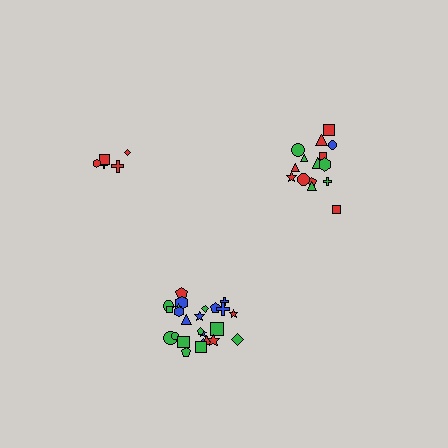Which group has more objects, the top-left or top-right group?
The top-right group.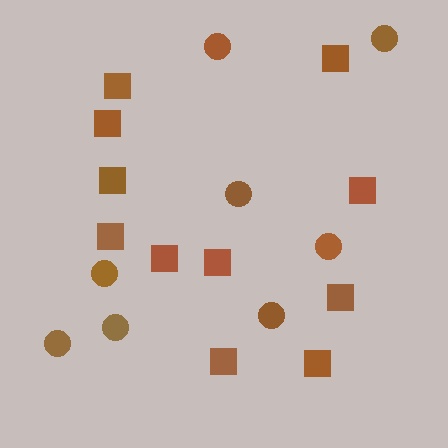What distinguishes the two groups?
There are 2 groups: one group of squares (11) and one group of circles (8).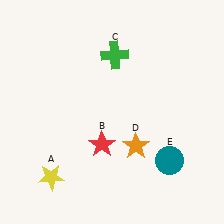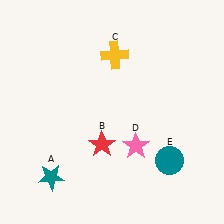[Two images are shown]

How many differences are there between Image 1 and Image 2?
There are 3 differences between the two images.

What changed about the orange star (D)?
In Image 1, D is orange. In Image 2, it changed to pink.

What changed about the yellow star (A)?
In Image 1, A is yellow. In Image 2, it changed to teal.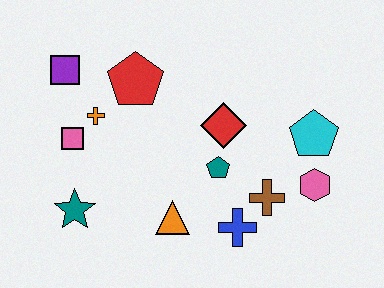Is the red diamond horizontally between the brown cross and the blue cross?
No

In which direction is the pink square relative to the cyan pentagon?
The pink square is to the left of the cyan pentagon.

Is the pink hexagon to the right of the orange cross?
Yes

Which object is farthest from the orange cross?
The pink hexagon is farthest from the orange cross.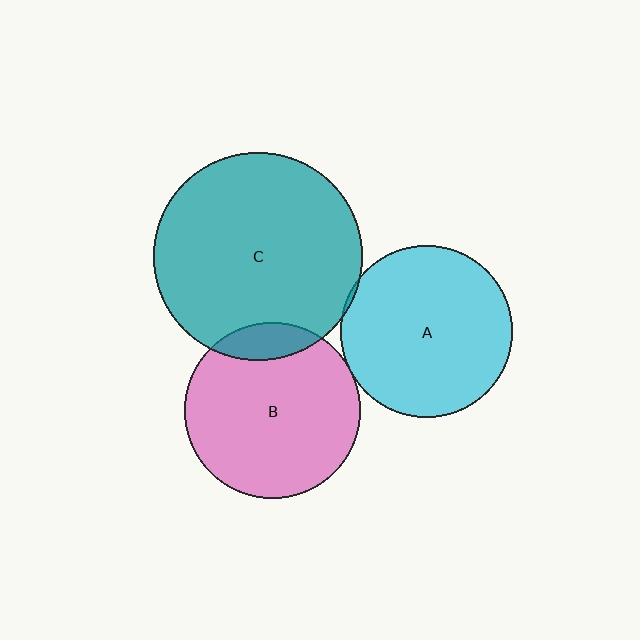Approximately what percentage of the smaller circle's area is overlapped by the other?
Approximately 5%.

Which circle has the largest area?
Circle C (teal).